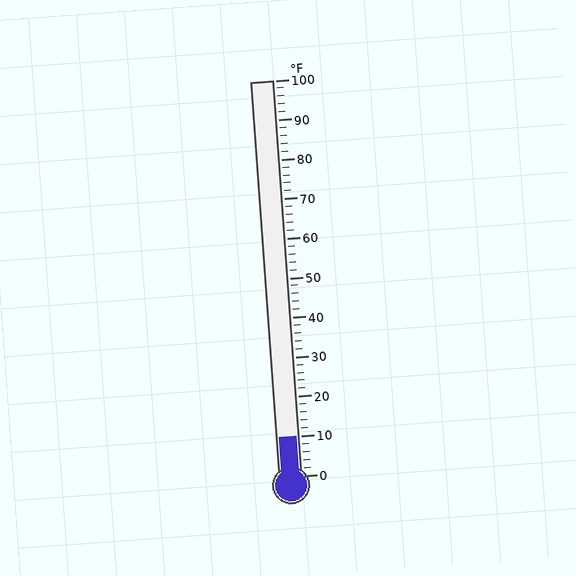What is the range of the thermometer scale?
The thermometer scale ranges from 0°F to 100°F.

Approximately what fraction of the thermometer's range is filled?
The thermometer is filled to approximately 10% of its range.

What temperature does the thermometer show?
The thermometer shows approximately 10°F.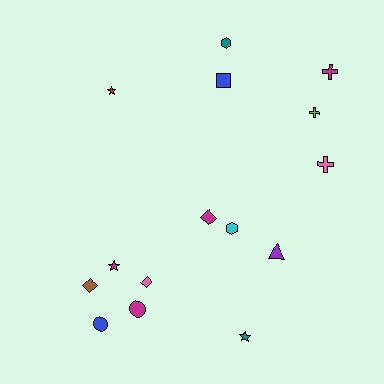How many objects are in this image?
There are 15 objects.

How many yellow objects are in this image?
There are no yellow objects.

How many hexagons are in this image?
There are 2 hexagons.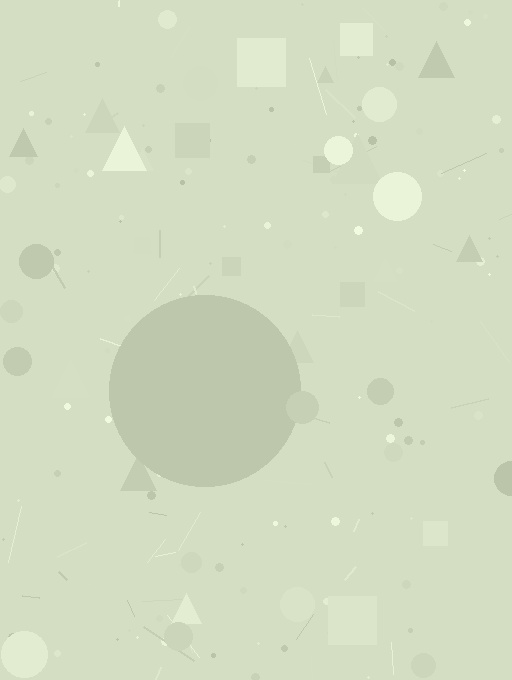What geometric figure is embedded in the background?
A circle is embedded in the background.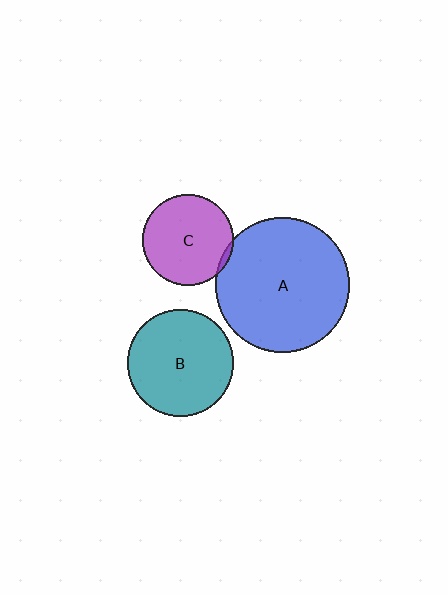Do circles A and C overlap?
Yes.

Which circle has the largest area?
Circle A (blue).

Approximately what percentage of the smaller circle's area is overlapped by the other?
Approximately 5%.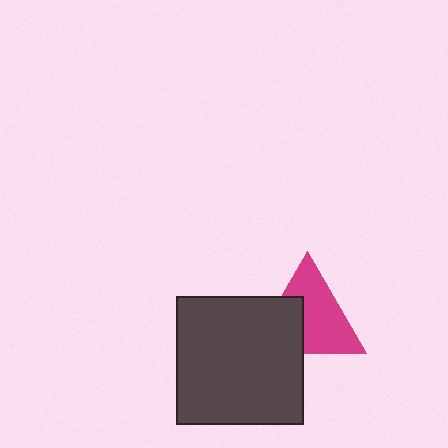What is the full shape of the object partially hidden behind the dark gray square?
The partially hidden object is a magenta triangle.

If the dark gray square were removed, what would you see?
You would see the complete magenta triangle.